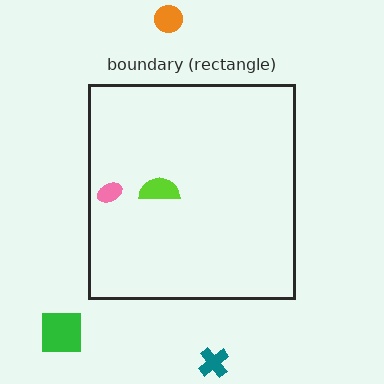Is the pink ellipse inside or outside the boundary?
Inside.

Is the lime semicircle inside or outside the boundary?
Inside.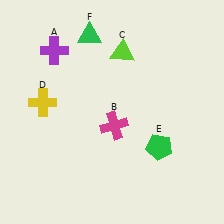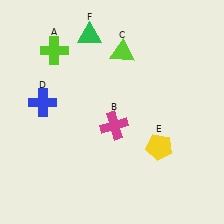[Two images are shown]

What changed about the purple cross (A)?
In Image 1, A is purple. In Image 2, it changed to lime.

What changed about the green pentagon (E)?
In Image 1, E is green. In Image 2, it changed to yellow.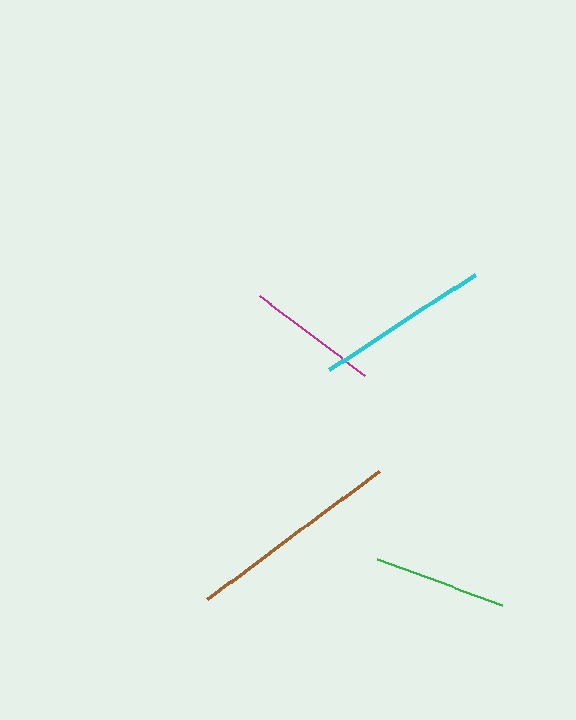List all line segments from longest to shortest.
From longest to shortest: brown, cyan, green, magenta.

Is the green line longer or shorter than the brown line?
The brown line is longer than the green line.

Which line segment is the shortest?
The magenta line is the shortest at approximately 133 pixels.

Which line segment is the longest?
The brown line is the longest at approximately 215 pixels.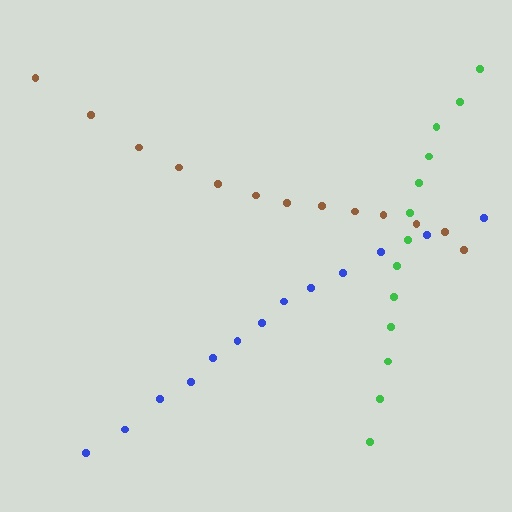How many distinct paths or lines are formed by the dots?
There are 3 distinct paths.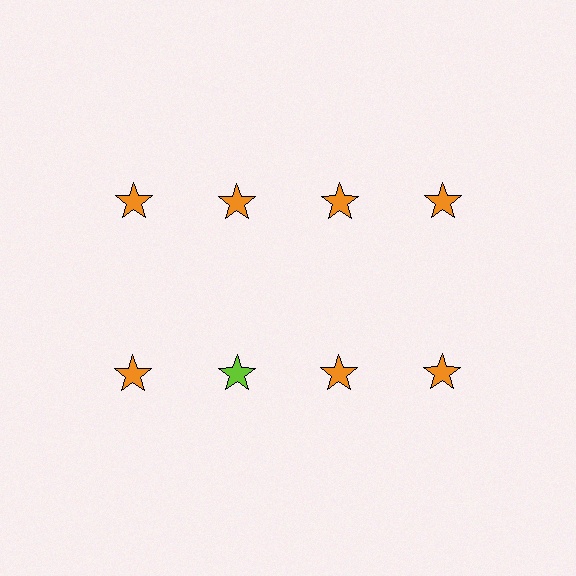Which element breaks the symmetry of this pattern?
The lime star in the second row, second from left column breaks the symmetry. All other shapes are orange stars.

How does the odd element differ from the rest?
It has a different color: lime instead of orange.